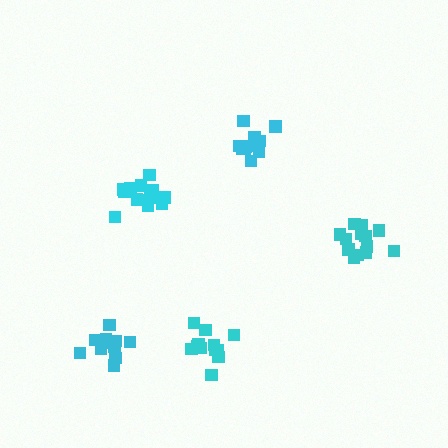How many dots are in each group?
Group 1: 14 dots, Group 2: 13 dots, Group 3: 11 dots, Group 4: 12 dots, Group 5: 12 dots (62 total).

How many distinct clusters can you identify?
There are 5 distinct clusters.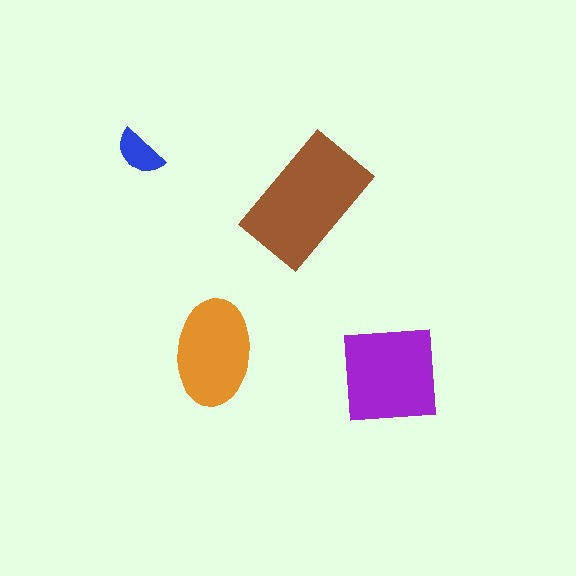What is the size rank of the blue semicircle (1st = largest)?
4th.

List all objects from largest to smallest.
The brown rectangle, the purple square, the orange ellipse, the blue semicircle.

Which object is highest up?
The blue semicircle is topmost.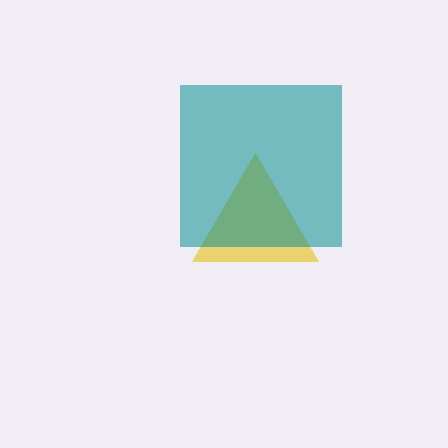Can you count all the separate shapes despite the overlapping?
Yes, there are 2 separate shapes.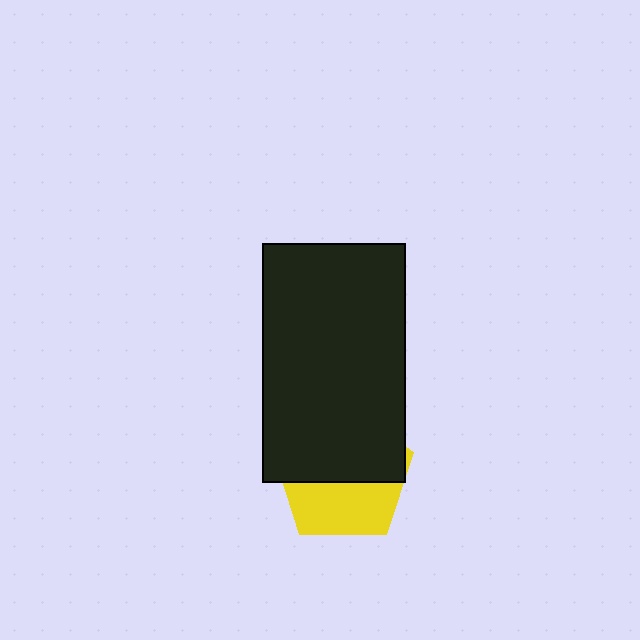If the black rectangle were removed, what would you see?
You would see the complete yellow pentagon.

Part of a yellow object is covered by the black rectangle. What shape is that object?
It is a pentagon.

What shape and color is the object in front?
The object in front is a black rectangle.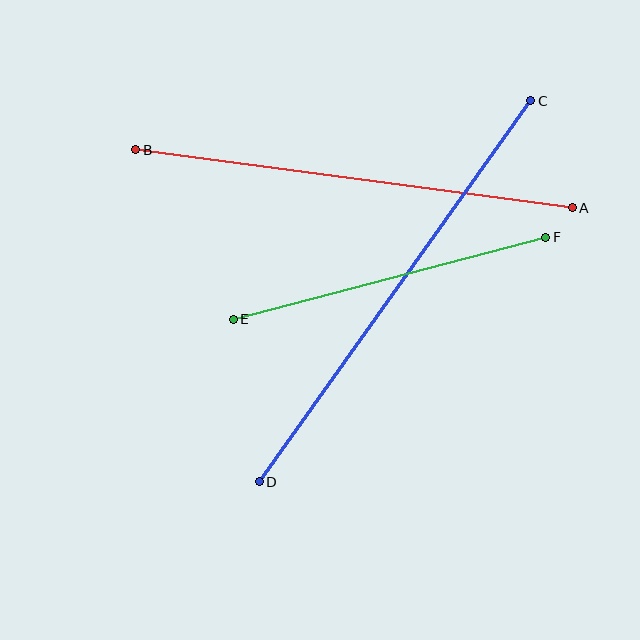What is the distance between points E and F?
The distance is approximately 323 pixels.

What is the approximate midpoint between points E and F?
The midpoint is at approximately (390, 278) pixels.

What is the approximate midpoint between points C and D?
The midpoint is at approximately (395, 291) pixels.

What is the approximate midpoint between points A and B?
The midpoint is at approximately (354, 179) pixels.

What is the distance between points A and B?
The distance is approximately 440 pixels.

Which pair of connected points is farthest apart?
Points C and D are farthest apart.